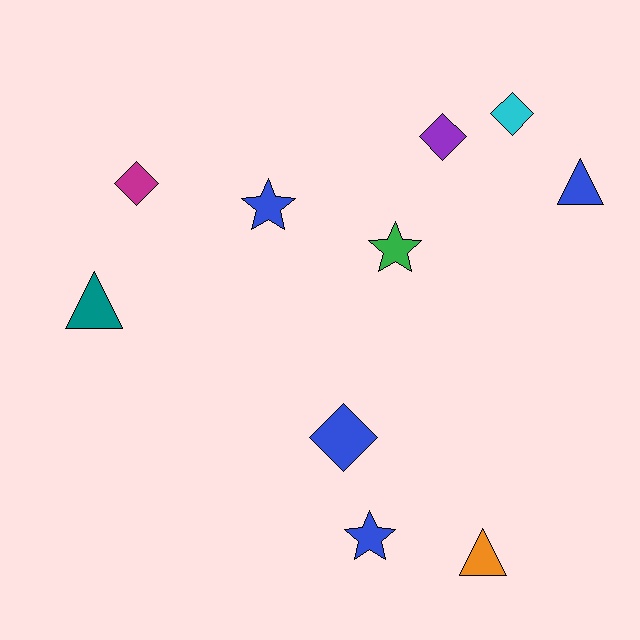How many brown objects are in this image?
There are no brown objects.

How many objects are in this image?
There are 10 objects.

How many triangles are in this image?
There are 3 triangles.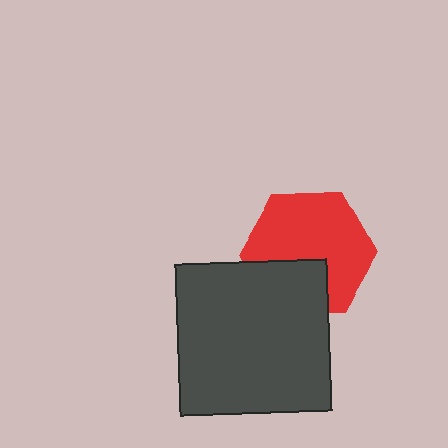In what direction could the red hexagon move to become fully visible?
The red hexagon could move up. That would shift it out from behind the dark gray square entirely.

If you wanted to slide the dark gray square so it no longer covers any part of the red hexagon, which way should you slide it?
Slide it down — that is the most direct way to separate the two shapes.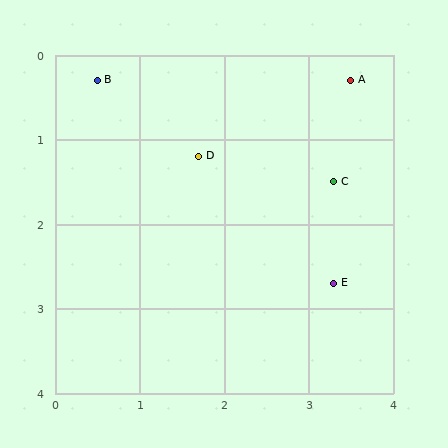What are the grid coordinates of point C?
Point C is at approximately (3.3, 1.5).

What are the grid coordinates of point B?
Point B is at approximately (0.5, 0.3).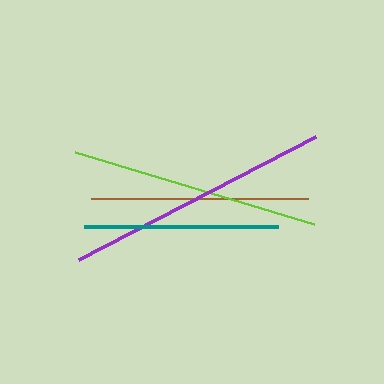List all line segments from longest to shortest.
From longest to shortest: purple, lime, brown, teal.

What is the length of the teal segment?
The teal segment is approximately 194 pixels long.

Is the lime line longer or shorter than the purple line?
The purple line is longer than the lime line.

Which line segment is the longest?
The purple line is the longest at approximately 267 pixels.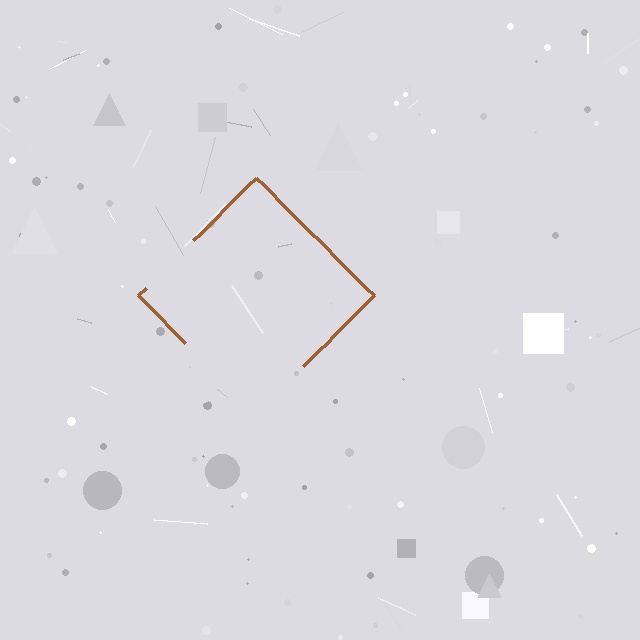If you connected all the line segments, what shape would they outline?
They would outline a diamond.